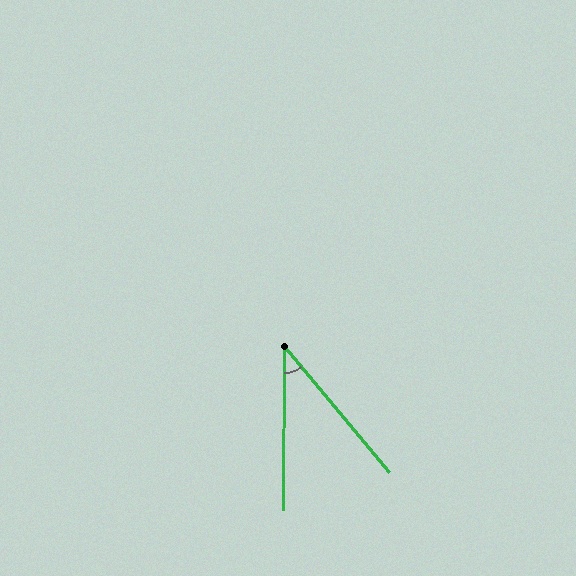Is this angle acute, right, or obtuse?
It is acute.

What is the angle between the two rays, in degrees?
Approximately 40 degrees.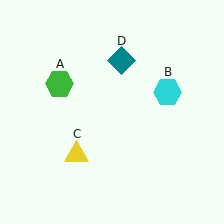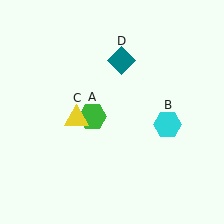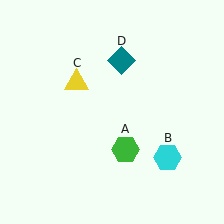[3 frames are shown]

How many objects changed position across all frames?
3 objects changed position: green hexagon (object A), cyan hexagon (object B), yellow triangle (object C).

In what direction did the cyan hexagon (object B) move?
The cyan hexagon (object B) moved down.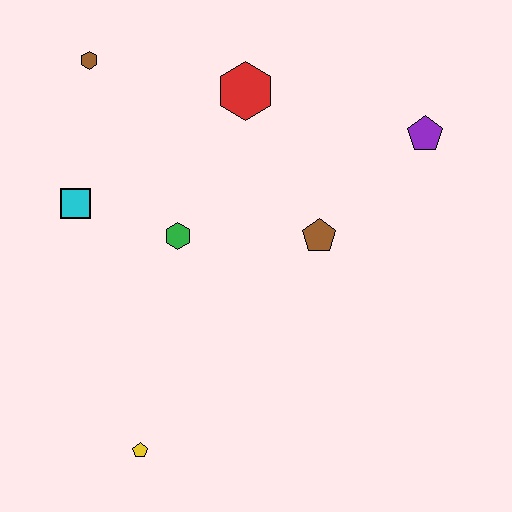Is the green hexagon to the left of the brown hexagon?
No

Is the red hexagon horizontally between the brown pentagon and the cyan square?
Yes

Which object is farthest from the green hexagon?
The purple pentagon is farthest from the green hexagon.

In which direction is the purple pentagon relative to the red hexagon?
The purple pentagon is to the right of the red hexagon.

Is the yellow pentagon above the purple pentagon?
No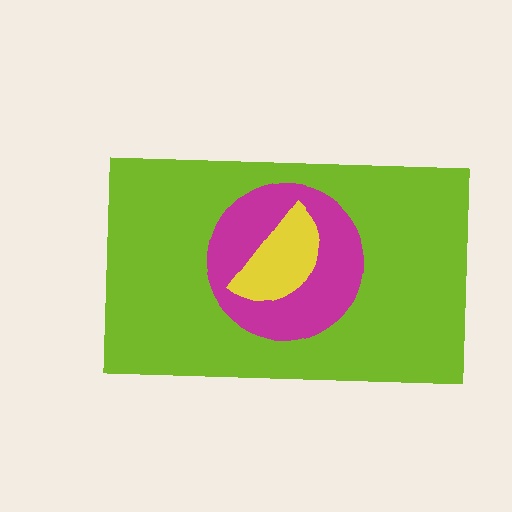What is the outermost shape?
The lime rectangle.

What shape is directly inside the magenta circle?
The yellow semicircle.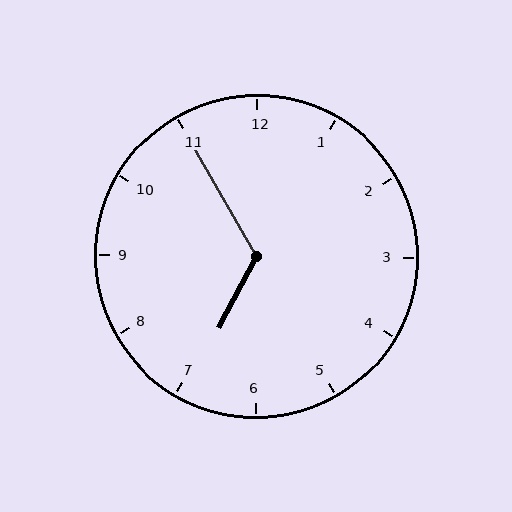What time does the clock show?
6:55.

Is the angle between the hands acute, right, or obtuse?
It is obtuse.